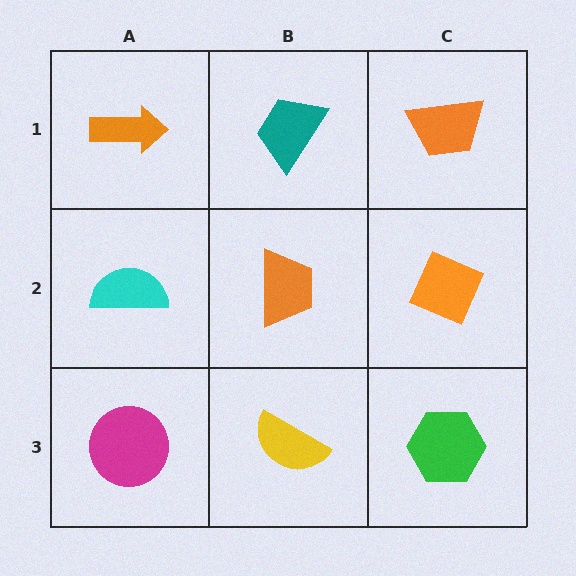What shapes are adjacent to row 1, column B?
An orange trapezoid (row 2, column B), an orange arrow (row 1, column A), an orange trapezoid (row 1, column C).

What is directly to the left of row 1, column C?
A teal trapezoid.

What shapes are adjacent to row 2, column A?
An orange arrow (row 1, column A), a magenta circle (row 3, column A), an orange trapezoid (row 2, column B).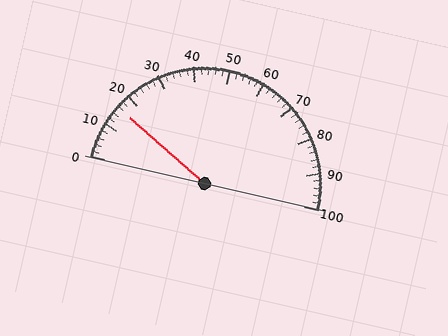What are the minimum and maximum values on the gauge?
The gauge ranges from 0 to 100.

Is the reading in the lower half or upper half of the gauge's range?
The reading is in the lower half of the range (0 to 100).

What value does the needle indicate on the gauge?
The needle indicates approximately 16.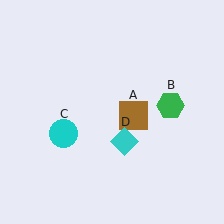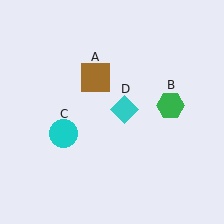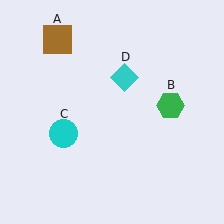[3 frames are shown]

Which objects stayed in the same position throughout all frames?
Green hexagon (object B) and cyan circle (object C) remained stationary.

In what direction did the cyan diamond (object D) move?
The cyan diamond (object D) moved up.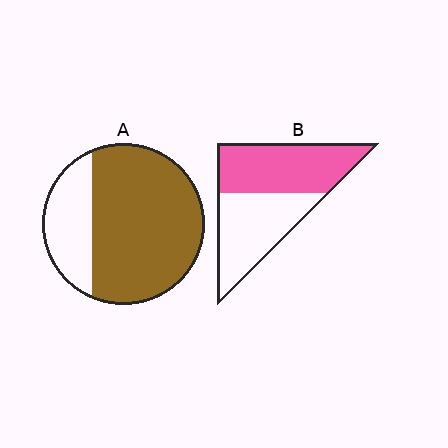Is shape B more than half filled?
Roughly half.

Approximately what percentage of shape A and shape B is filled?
A is approximately 75% and B is approximately 50%.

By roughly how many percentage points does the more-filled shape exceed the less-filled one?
By roughly 20 percentage points (A over B).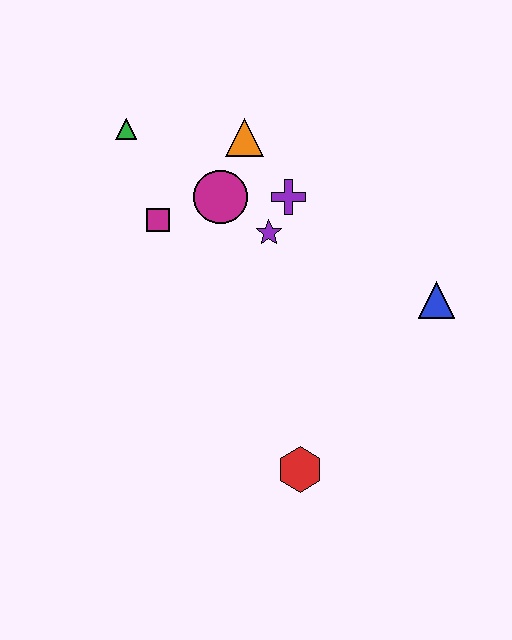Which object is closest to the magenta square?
The magenta circle is closest to the magenta square.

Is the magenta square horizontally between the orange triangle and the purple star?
No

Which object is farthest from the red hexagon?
The green triangle is farthest from the red hexagon.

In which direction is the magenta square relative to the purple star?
The magenta square is to the left of the purple star.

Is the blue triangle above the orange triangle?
No